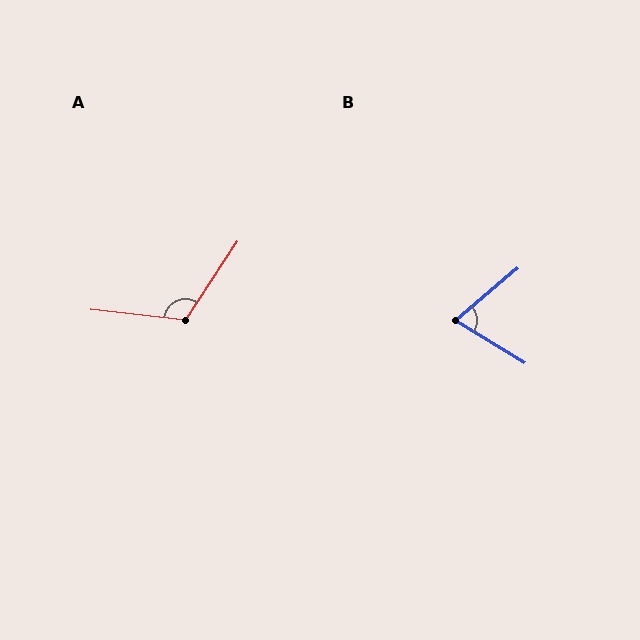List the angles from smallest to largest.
B (72°), A (117°).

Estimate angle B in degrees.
Approximately 72 degrees.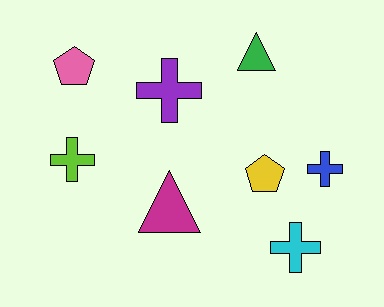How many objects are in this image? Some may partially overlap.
There are 8 objects.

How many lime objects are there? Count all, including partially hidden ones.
There is 1 lime object.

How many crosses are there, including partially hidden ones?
There are 4 crosses.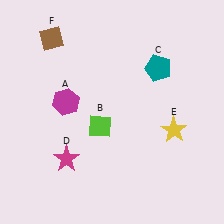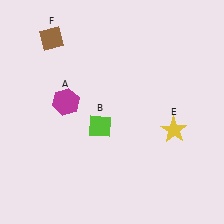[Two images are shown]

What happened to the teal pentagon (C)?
The teal pentagon (C) was removed in Image 2. It was in the top-right area of Image 1.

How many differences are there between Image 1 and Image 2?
There are 2 differences between the two images.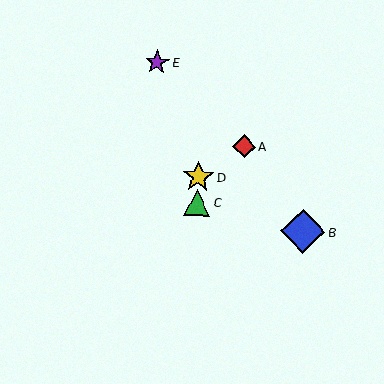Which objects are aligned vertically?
Objects C, D are aligned vertically.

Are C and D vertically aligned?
Yes, both are at x≈197.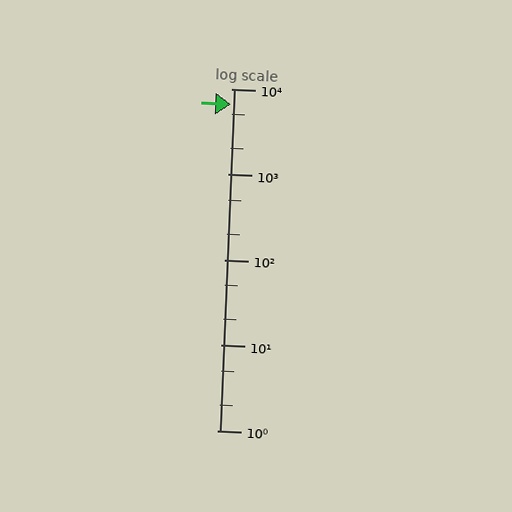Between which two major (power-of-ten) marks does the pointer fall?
The pointer is between 1000 and 10000.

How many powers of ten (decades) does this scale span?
The scale spans 4 decades, from 1 to 10000.